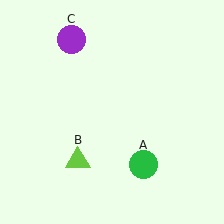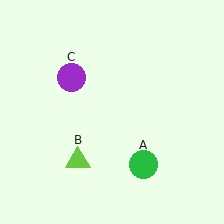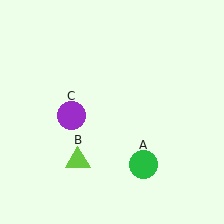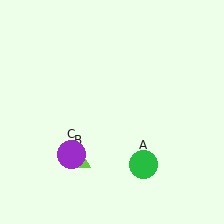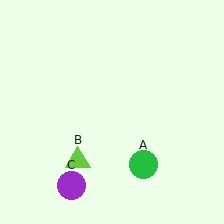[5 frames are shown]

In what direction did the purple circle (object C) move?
The purple circle (object C) moved down.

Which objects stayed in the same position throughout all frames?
Green circle (object A) and lime triangle (object B) remained stationary.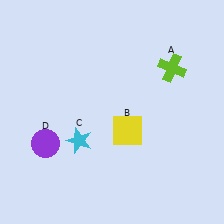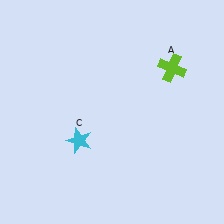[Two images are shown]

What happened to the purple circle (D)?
The purple circle (D) was removed in Image 2. It was in the bottom-left area of Image 1.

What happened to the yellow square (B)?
The yellow square (B) was removed in Image 2. It was in the bottom-right area of Image 1.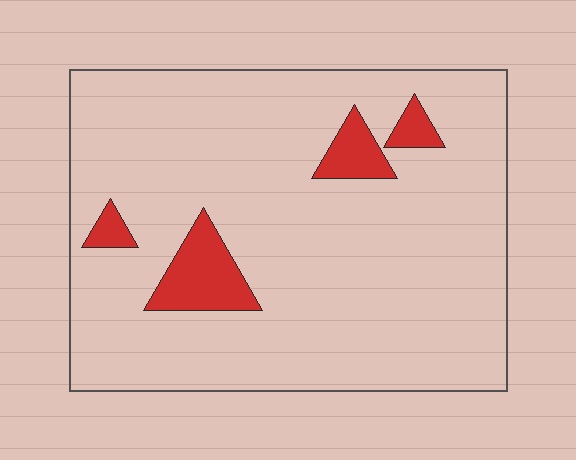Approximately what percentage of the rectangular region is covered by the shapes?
Approximately 10%.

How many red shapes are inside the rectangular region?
4.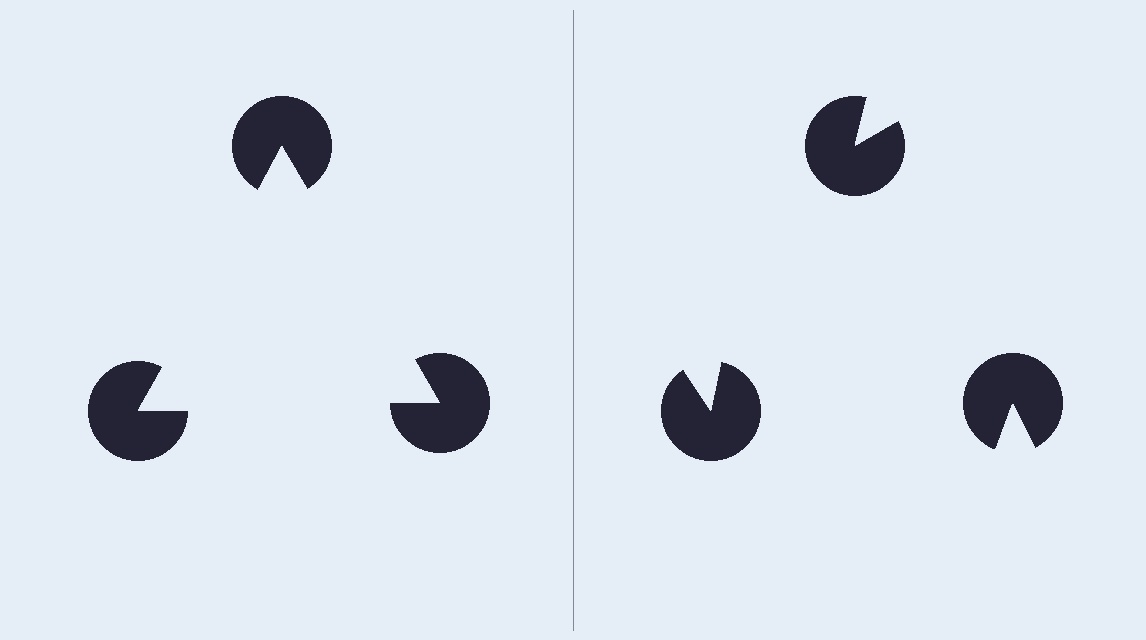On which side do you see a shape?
An illusory triangle appears on the left side. On the right side the wedge cuts are rotated, so no coherent shape forms.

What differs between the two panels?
The pac-man discs are positioned identically on both sides; only the wedge orientations differ. On the left they align to a triangle; on the right they are misaligned.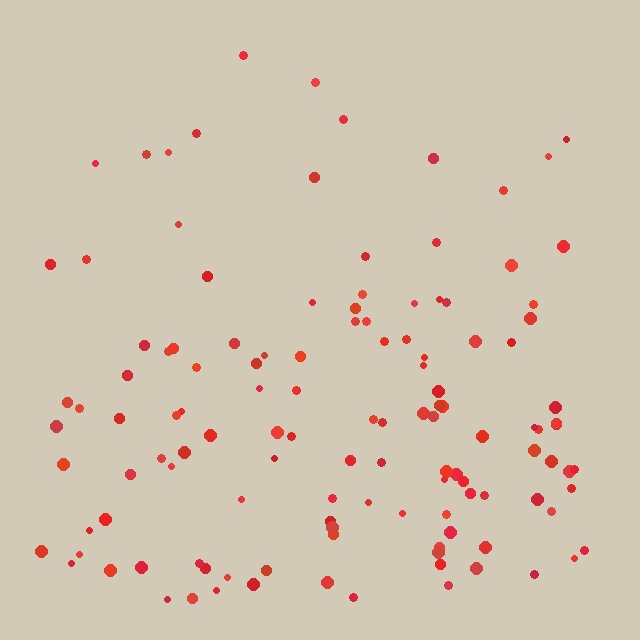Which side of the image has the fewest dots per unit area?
The top.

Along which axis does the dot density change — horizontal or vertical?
Vertical.